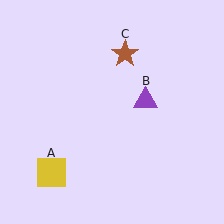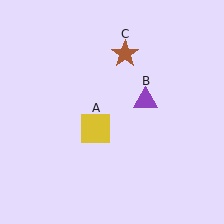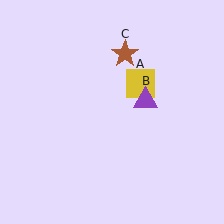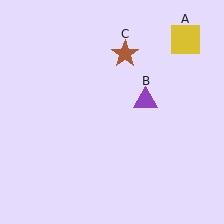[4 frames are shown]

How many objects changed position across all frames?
1 object changed position: yellow square (object A).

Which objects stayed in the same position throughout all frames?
Purple triangle (object B) and brown star (object C) remained stationary.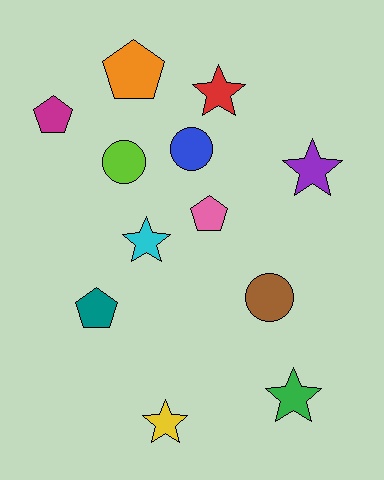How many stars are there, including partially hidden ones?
There are 5 stars.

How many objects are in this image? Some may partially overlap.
There are 12 objects.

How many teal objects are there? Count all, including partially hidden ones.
There is 1 teal object.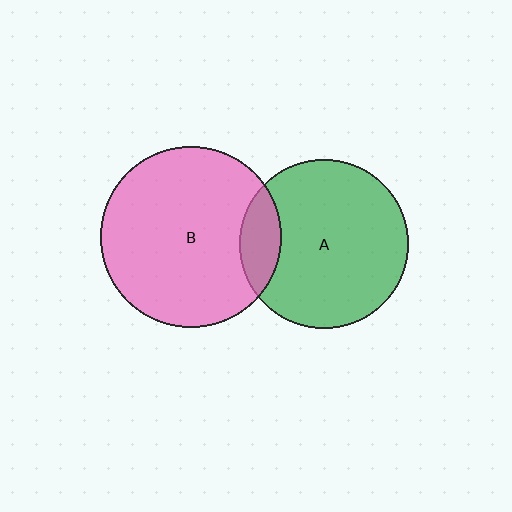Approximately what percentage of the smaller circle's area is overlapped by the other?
Approximately 15%.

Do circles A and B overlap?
Yes.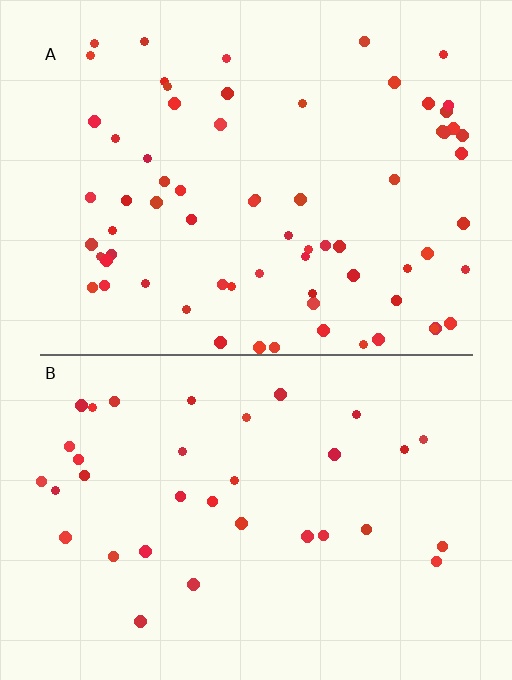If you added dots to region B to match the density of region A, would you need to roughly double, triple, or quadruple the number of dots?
Approximately double.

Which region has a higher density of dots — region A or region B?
A (the top).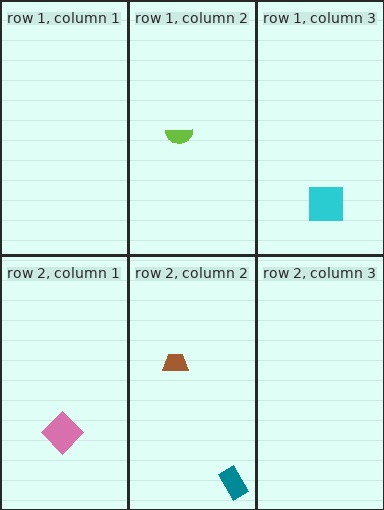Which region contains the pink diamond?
The row 2, column 1 region.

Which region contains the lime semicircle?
The row 1, column 2 region.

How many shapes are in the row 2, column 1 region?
1.